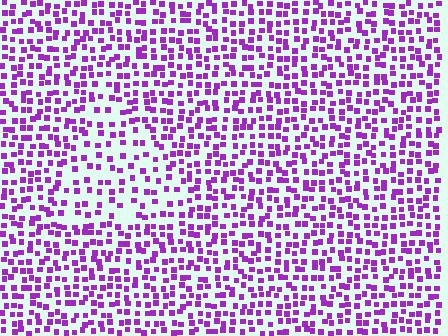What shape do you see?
I see a triangle.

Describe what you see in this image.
The image contains small purple elements arranged at two different densities. A triangle-shaped region is visible where the elements are less densely packed than the surrounding area.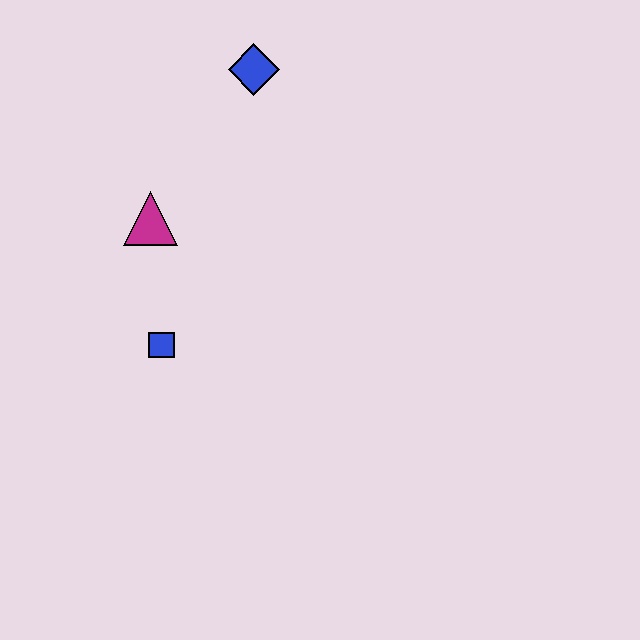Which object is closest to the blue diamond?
The magenta triangle is closest to the blue diamond.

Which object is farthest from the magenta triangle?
The blue diamond is farthest from the magenta triangle.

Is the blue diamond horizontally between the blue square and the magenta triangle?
No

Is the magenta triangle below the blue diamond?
Yes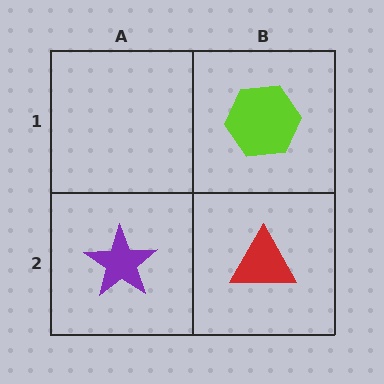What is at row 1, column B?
A lime hexagon.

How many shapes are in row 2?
2 shapes.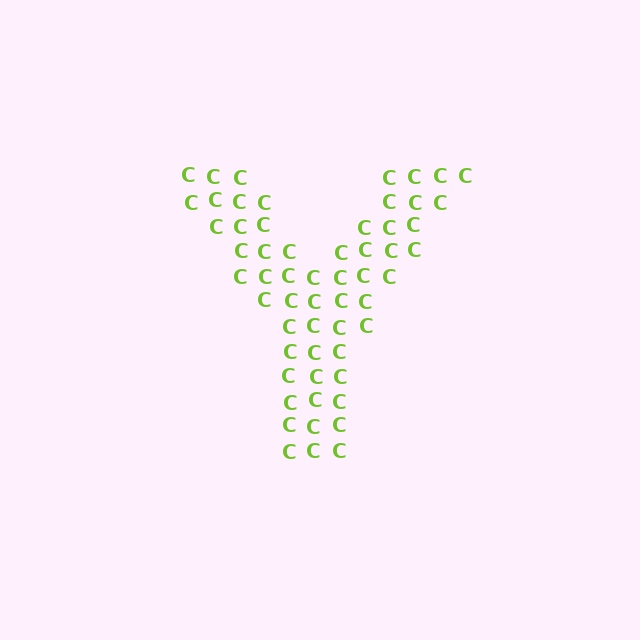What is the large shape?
The large shape is the letter Y.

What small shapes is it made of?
It is made of small letter C's.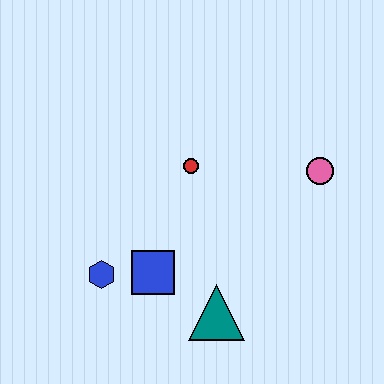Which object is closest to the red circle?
The blue square is closest to the red circle.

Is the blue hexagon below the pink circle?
Yes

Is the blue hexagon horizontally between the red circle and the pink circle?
No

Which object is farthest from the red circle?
The teal triangle is farthest from the red circle.